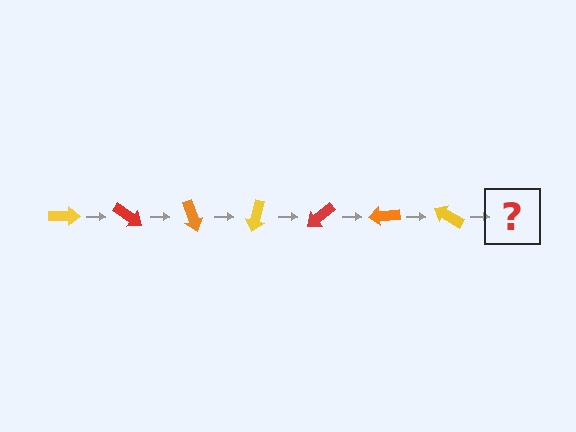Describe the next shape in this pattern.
It should be a red arrow, rotated 245 degrees from the start.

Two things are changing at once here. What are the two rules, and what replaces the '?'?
The two rules are that it rotates 35 degrees each step and the color cycles through yellow, red, and orange. The '?' should be a red arrow, rotated 245 degrees from the start.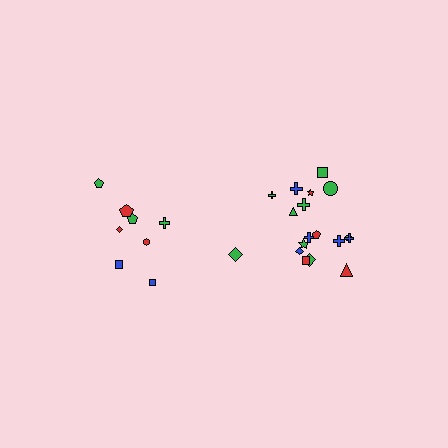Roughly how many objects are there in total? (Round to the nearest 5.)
Roughly 25 objects in total.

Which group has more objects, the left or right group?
The right group.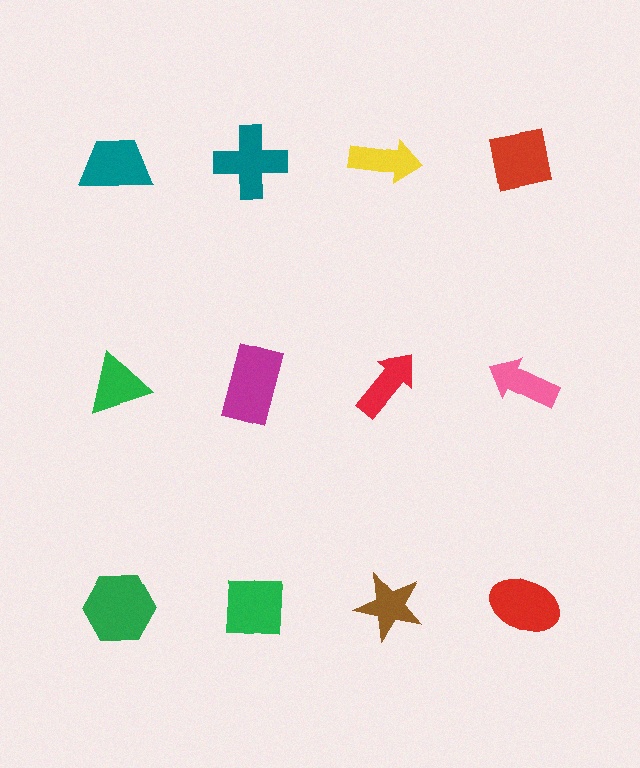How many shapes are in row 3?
4 shapes.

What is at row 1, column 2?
A teal cross.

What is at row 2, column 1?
A green triangle.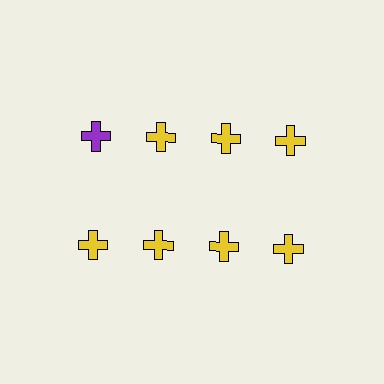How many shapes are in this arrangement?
There are 8 shapes arranged in a grid pattern.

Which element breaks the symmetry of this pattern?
The purple cross in the top row, leftmost column breaks the symmetry. All other shapes are yellow crosses.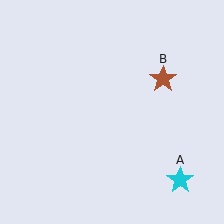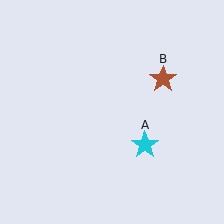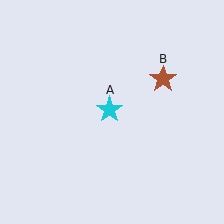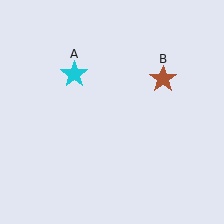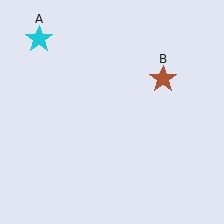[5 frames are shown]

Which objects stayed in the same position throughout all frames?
Brown star (object B) remained stationary.